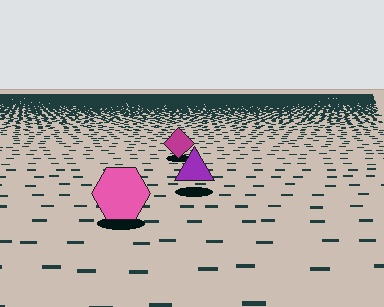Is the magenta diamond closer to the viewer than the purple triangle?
No. The purple triangle is closer — you can tell from the texture gradient: the ground texture is coarser near it.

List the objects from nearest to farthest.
From nearest to farthest: the pink hexagon, the purple triangle, the magenta diamond.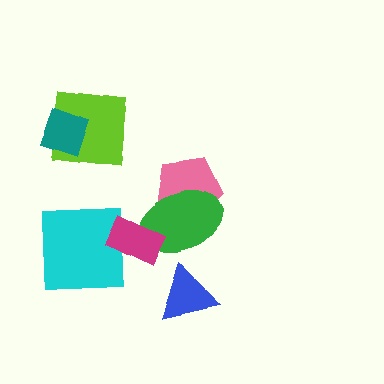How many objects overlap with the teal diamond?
1 object overlaps with the teal diamond.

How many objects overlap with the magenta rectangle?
2 objects overlap with the magenta rectangle.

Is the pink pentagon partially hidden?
Yes, it is partially covered by another shape.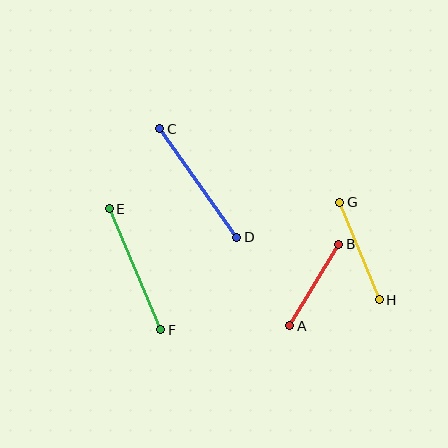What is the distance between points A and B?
The distance is approximately 95 pixels.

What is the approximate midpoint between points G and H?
The midpoint is at approximately (360, 251) pixels.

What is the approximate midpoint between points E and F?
The midpoint is at approximately (135, 269) pixels.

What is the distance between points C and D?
The distance is approximately 133 pixels.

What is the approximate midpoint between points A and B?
The midpoint is at approximately (314, 285) pixels.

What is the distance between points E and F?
The distance is approximately 132 pixels.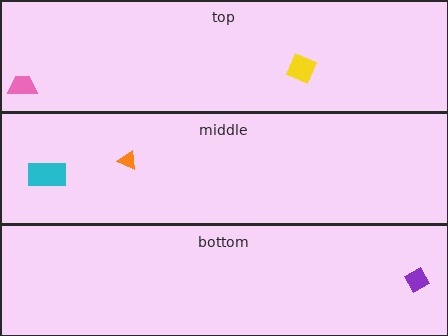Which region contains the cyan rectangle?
The middle region.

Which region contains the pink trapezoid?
The top region.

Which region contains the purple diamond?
The bottom region.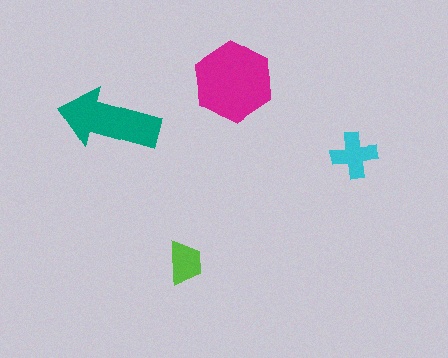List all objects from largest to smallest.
The magenta hexagon, the teal arrow, the cyan cross, the lime trapezoid.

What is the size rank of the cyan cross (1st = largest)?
3rd.